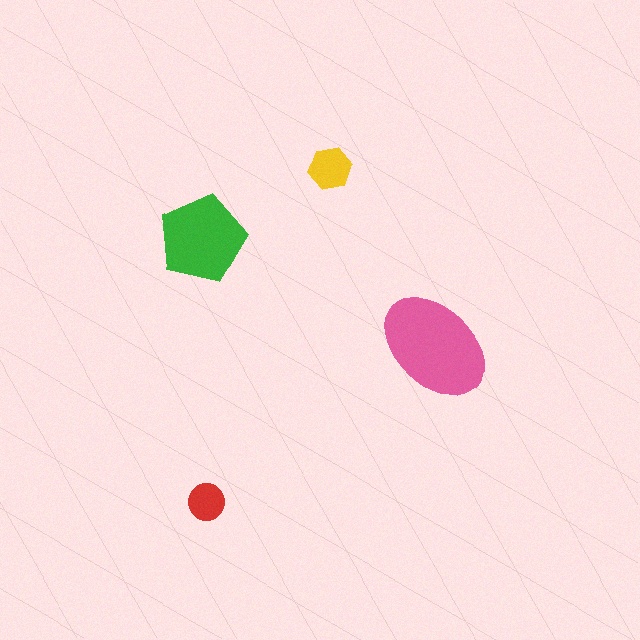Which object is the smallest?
The red circle.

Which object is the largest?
The pink ellipse.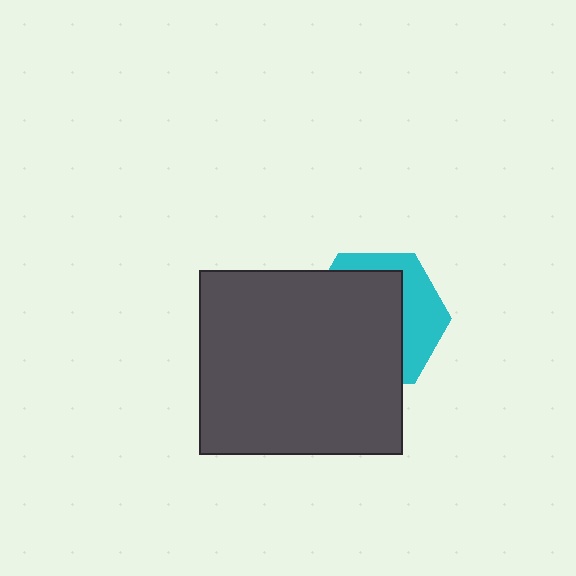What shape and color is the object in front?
The object in front is a dark gray rectangle.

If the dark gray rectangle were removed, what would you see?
You would see the complete cyan hexagon.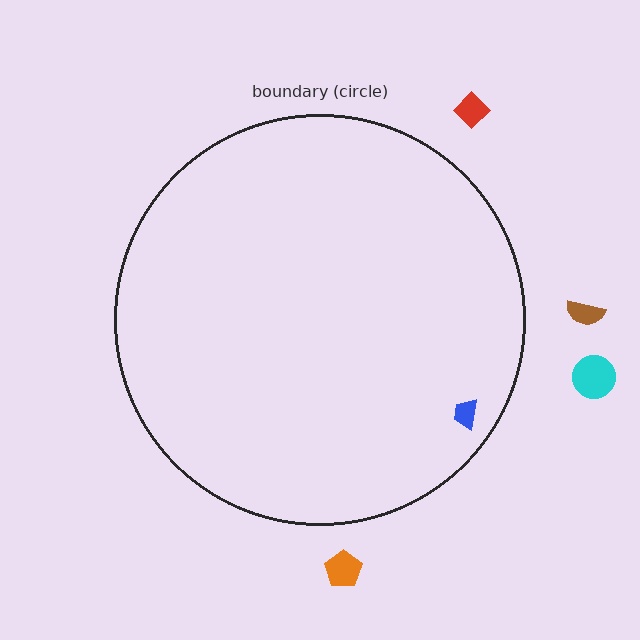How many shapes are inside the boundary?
1 inside, 4 outside.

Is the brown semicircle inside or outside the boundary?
Outside.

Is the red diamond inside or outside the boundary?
Outside.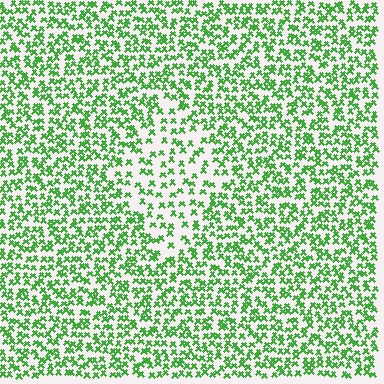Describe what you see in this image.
The image contains small green elements arranged at two different densities. A diamond-shaped region is visible where the elements are less densely packed than the surrounding area.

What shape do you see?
I see a diamond.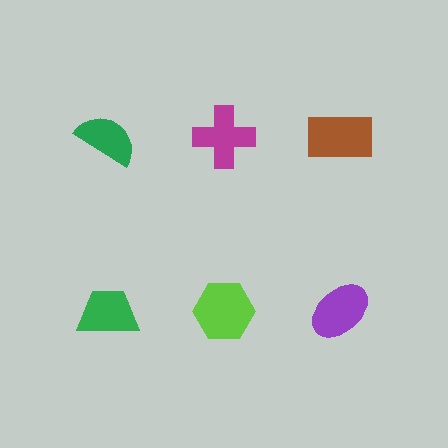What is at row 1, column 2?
A magenta cross.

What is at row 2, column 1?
A green trapezoid.